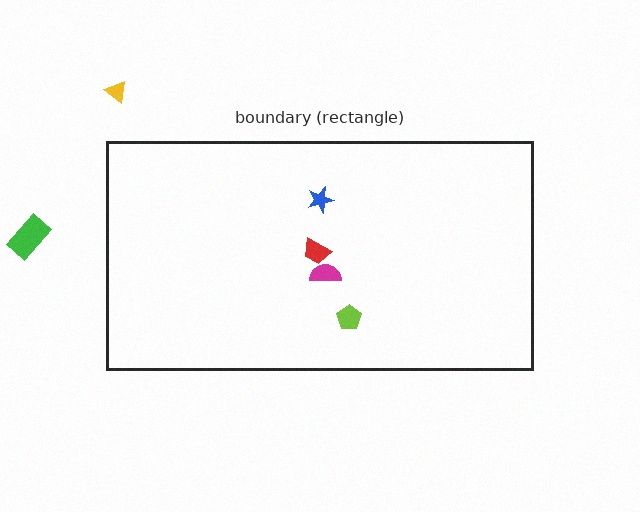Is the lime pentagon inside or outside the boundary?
Inside.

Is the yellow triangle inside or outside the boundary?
Outside.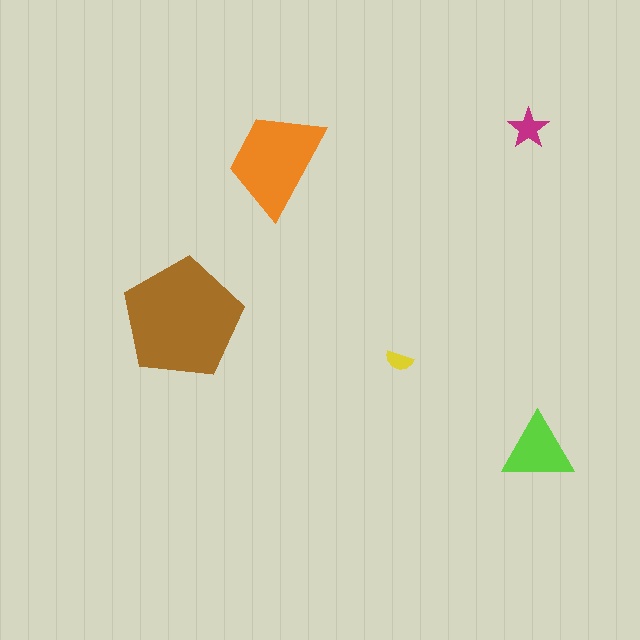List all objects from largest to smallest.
The brown pentagon, the orange trapezoid, the lime triangle, the magenta star, the yellow semicircle.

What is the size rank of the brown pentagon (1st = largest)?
1st.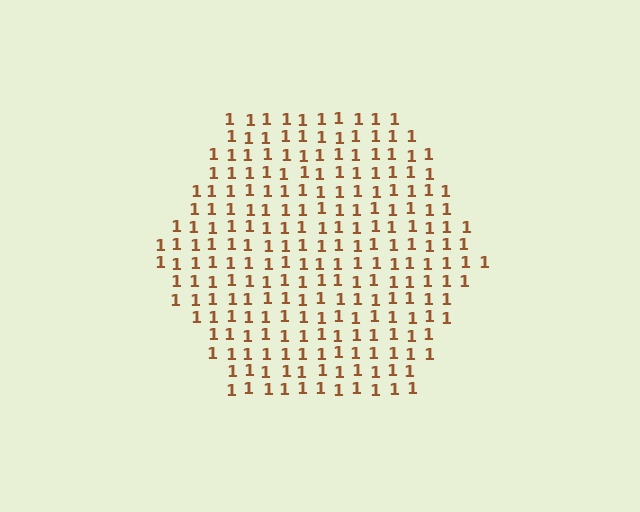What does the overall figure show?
The overall figure shows a hexagon.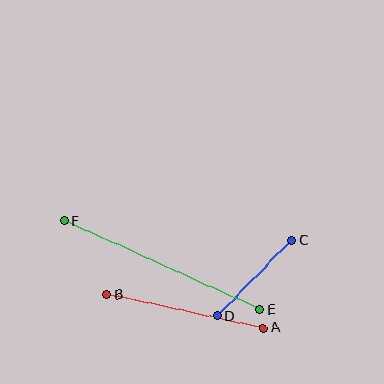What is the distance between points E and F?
The distance is approximately 214 pixels.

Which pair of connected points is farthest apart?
Points E and F are farthest apart.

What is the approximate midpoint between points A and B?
The midpoint is at approximately (185, 311) pixels.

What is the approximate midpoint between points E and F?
The midpoint is at approximately (162, 265) pixels.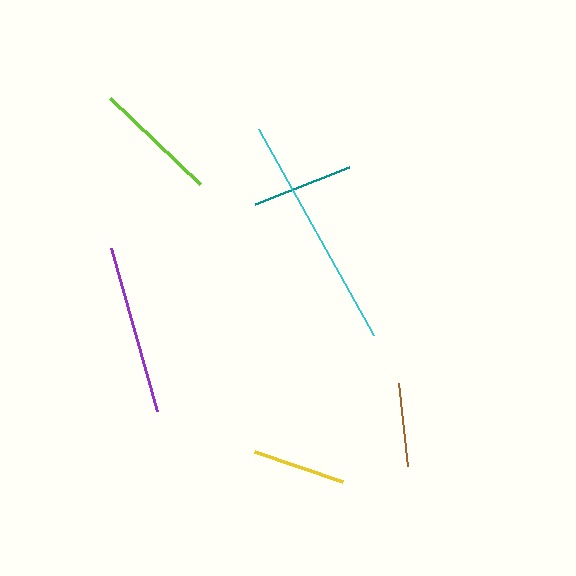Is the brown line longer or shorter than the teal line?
The teal line is longer than the brown line.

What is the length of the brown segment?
The brown segment is approximately 84 pixels long.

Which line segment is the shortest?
The brown line is the shortest at approximately 84 pixels.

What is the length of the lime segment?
The lime segment is approximately 125 pixels long.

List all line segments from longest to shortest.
From longest to shortest: cyan, purple, lime, teal, yellow, brown.